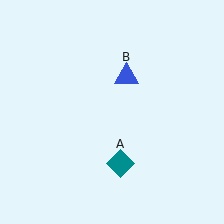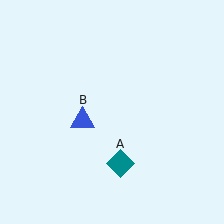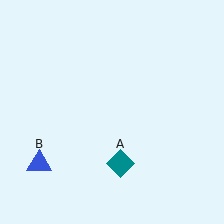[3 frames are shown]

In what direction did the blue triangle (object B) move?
The blue triangle (object B) moved down and to the left.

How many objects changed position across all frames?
1 object changed position: blue triangle (object B).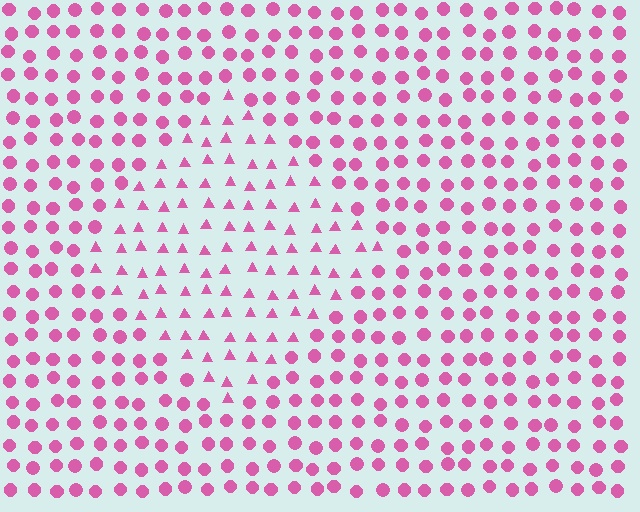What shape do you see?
I see a diamond.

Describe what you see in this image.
The image is filled with small pink elements arranged in a uniform grid. A diamond-shaped region contains triangles, while the surrounding area contains circles. The boundary is defined purely by the change in element shape.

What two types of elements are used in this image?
The image uses triangles inside the diamond region and circles outside it.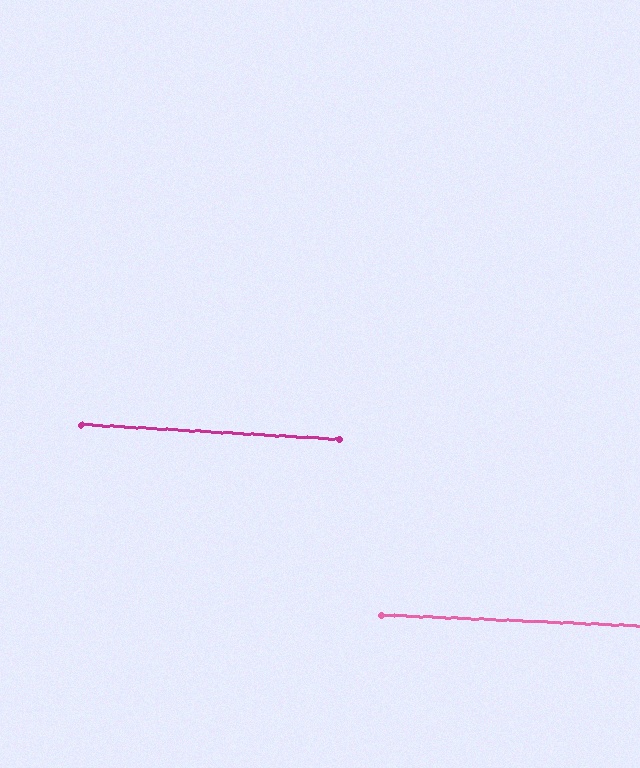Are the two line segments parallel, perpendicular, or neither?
Parallel — their directions differ by only 1.0°.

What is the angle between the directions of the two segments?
Approximately 1 degree.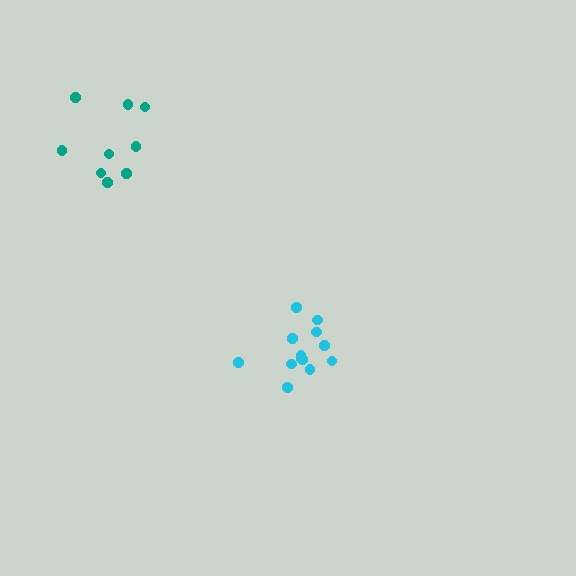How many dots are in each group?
Group 1: 9 dots, Group 2: 13 dots (22 total).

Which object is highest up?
The teal cluster is topmost.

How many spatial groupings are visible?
There are 2 spatial groupings.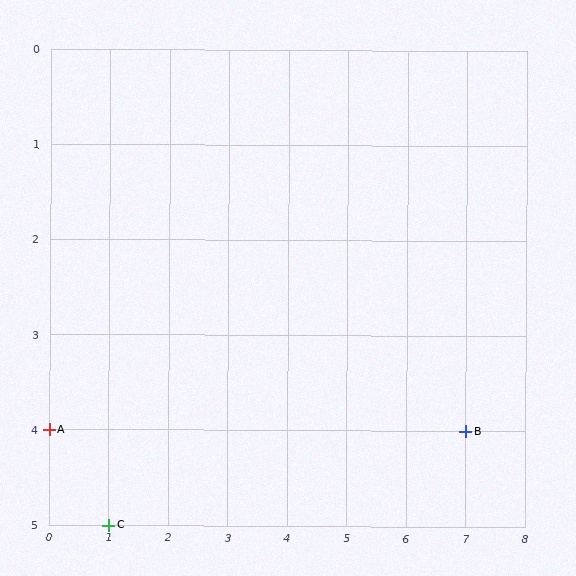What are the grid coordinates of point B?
Point B is at grid coordinates (7, 4).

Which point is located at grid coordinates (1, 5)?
Point C is at (1, 5).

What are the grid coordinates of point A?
Point A is at grid coordinates (0, 4).